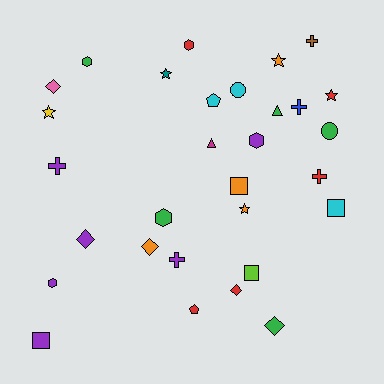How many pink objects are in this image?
There is 1 pink object.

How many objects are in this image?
There are 30 objects.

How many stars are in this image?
There are 5 stars.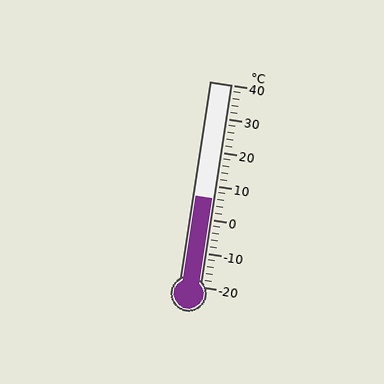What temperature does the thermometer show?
The thermometer shows approximately 6°C.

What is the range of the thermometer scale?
The thermometer scale ranges from -20°C to 40°C.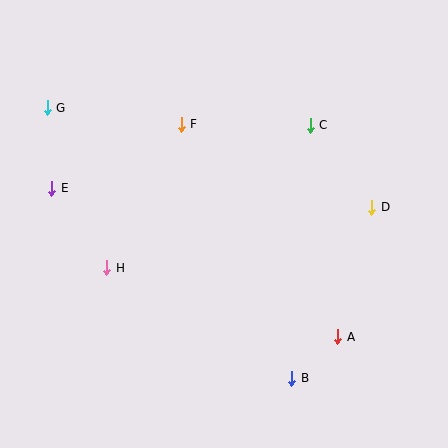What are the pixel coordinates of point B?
Point B is at (292, 378).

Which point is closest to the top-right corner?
Point C is closest to the top-right corner.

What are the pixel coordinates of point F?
Point F is at (181, 124).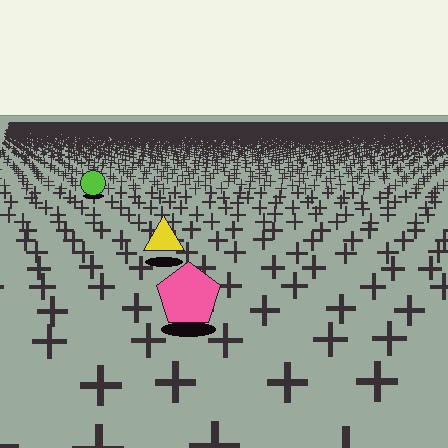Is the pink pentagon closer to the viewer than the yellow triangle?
Yes. The pink pentagon is closer — you can tell from the texture gradient: the ground texture is coarser near it.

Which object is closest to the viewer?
The pink pentagon is closest. The texture marks near it are larger and more spread out.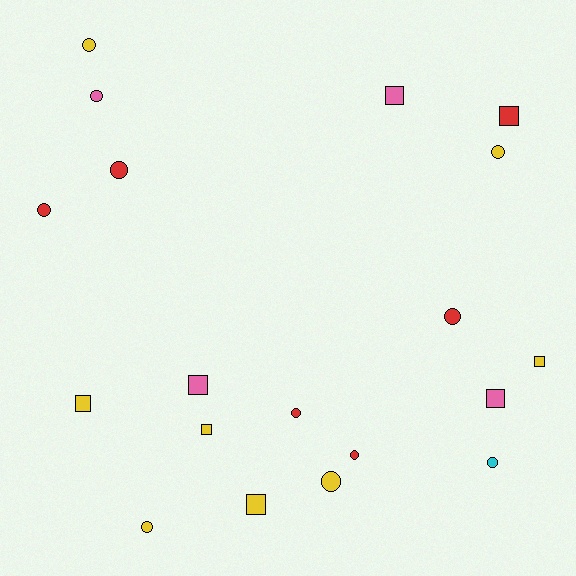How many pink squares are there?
There are 3 pink squares.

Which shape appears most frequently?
Circle, with 11 objects.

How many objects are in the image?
There are 19 objects.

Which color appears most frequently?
Yellow, with 8 objects.